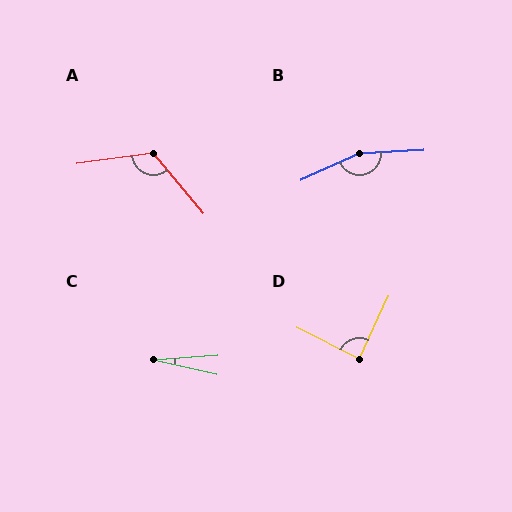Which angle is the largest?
B, at approximately 159 degrees.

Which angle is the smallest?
C, at approximately 17 degrees.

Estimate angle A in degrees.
Approximately 122 degrees.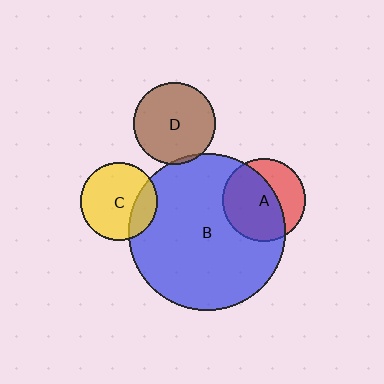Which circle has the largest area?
Circle B (blue).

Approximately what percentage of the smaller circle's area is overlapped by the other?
Approximately 25%.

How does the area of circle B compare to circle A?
Approximately 3.6 times.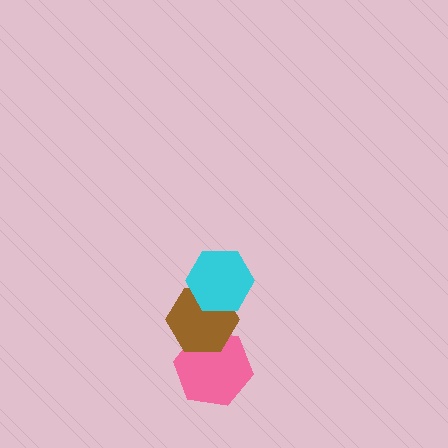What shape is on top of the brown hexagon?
The cyan hexagon is on top of the brown hexagon.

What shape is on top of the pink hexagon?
The brown hexagon is on top of the pink hexagon.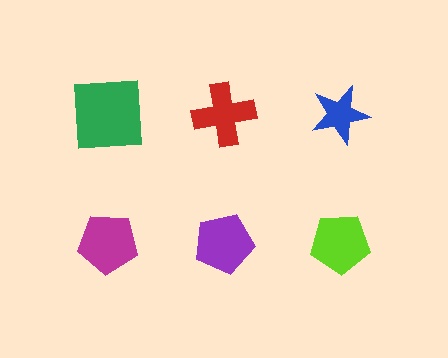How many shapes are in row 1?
3 shapes.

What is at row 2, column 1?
A magenta pentagon.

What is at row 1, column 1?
A green square.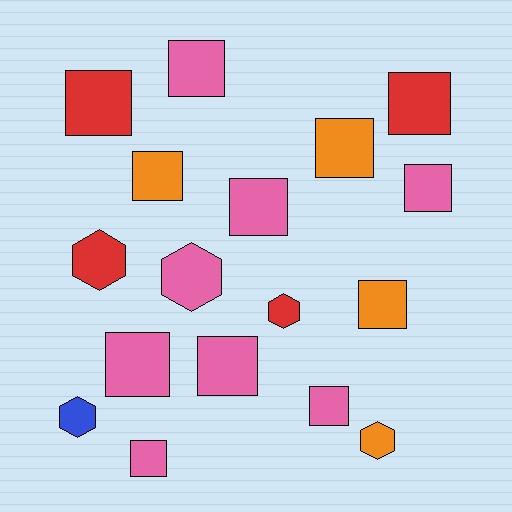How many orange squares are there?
There are 3 orange squares.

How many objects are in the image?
There are 17 objects.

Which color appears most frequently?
Pink, with 8 objects.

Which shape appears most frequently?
Square, with 12 objects.